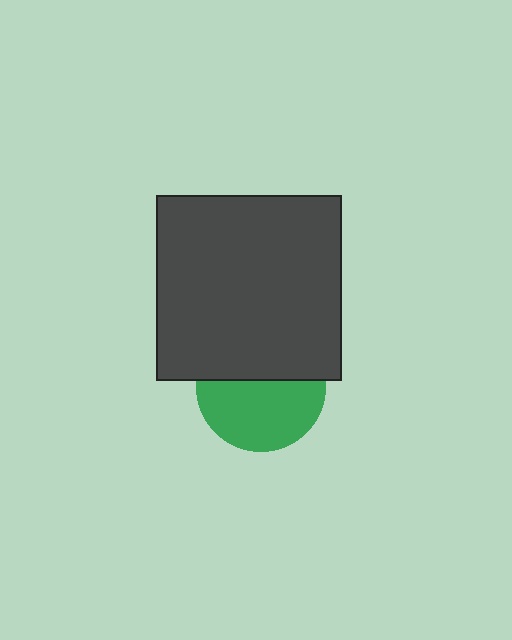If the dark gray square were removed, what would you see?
You would see the complete green circle.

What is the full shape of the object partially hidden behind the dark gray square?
The partially hidden object is a green circle.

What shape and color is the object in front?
The object in front is a dark gray square.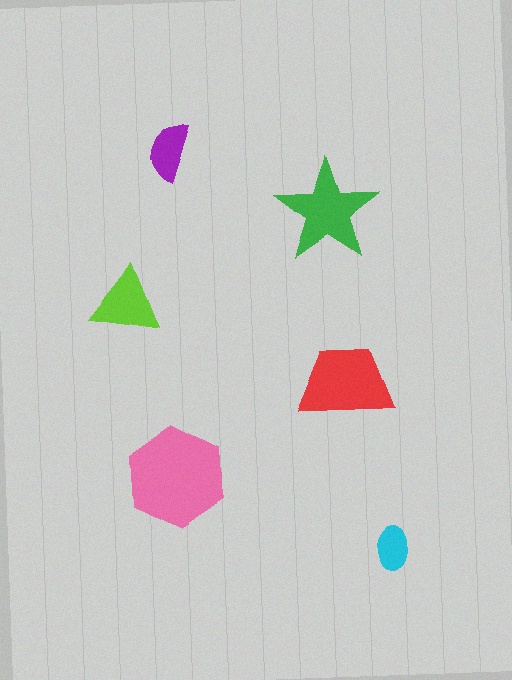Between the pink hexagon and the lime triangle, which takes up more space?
The pink hexagon.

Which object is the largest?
The pink hexagon.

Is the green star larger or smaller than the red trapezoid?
Smaller.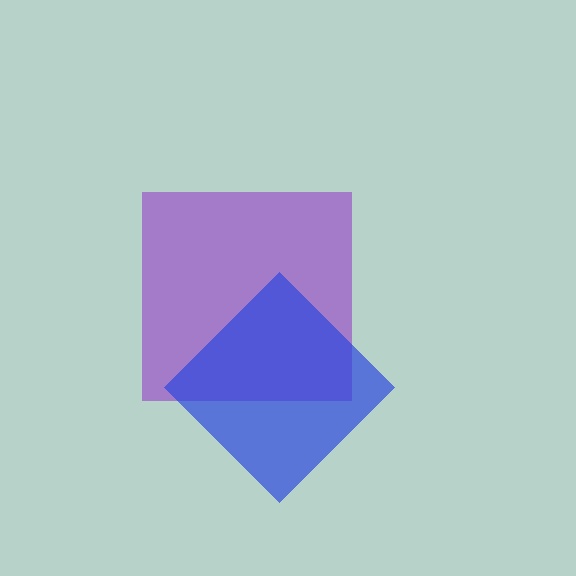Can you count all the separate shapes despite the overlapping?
Yes, there are 2 separate shapes.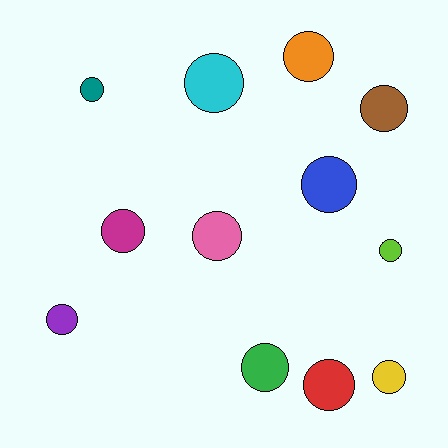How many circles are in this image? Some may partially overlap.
There are 12 circles.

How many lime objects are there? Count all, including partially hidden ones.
There is 1 lime object.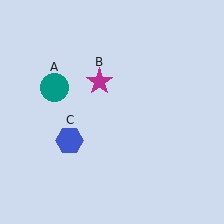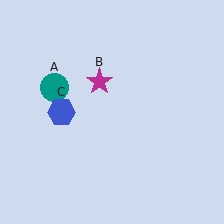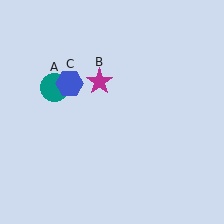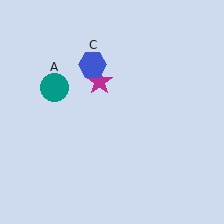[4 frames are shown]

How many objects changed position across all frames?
1 object changed position: blue hexagon (object C).